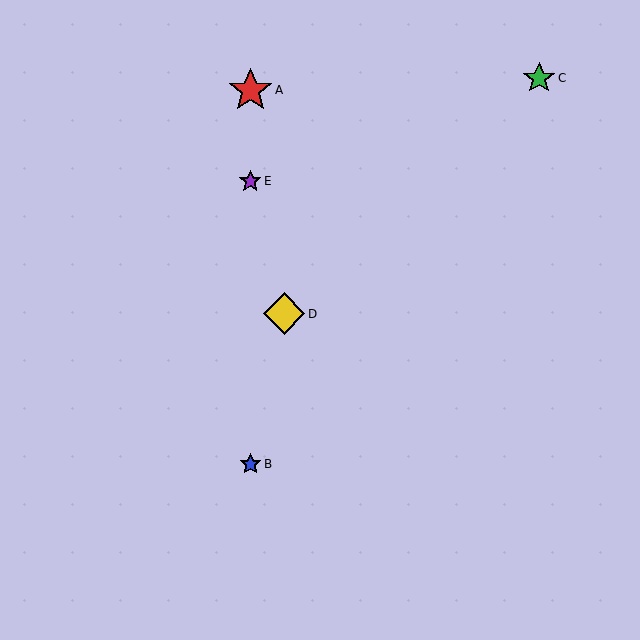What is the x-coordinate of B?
Object B is at x≈250.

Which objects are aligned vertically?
Objects A, B, E are aligned vertically.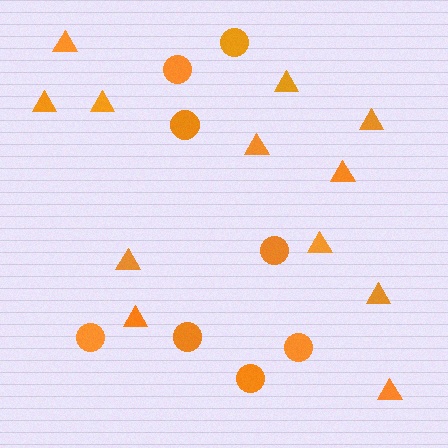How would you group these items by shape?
There are 2 groups: one group of triangles (12) and one group of circles (8).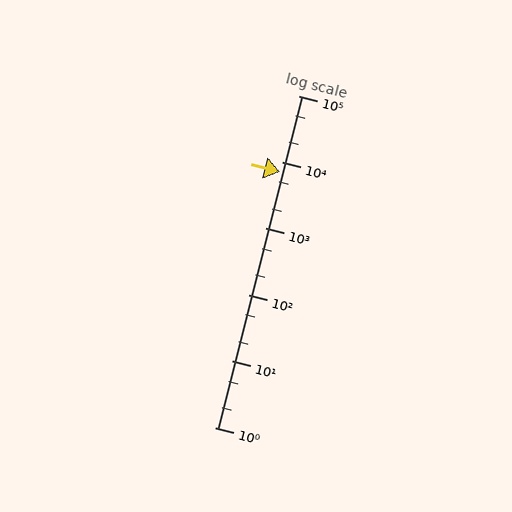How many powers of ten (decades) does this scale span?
The scale spans 5 decades, from 1 to 100000.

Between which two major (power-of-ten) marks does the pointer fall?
The pointer is between 1000 and 10000.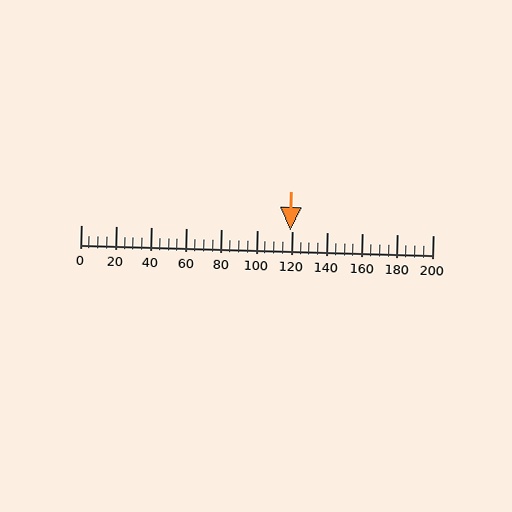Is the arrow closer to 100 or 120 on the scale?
The arrow is closer to 120.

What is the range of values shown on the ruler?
The ruler shows values from 0 to 200.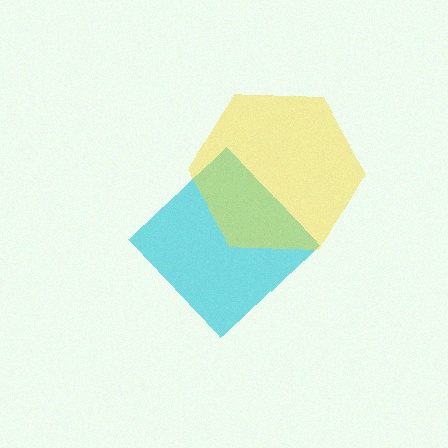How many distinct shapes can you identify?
There are 2 distinct shapes: a cyan diamond, a yellow hexagon.